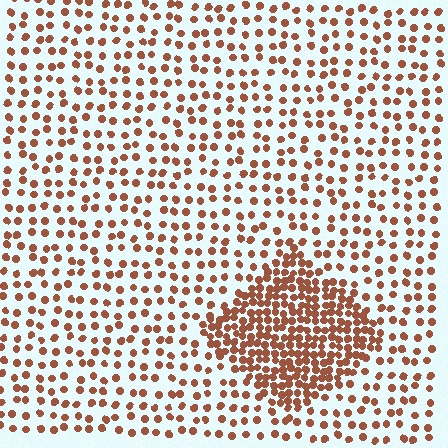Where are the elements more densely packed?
The elements are more densely packed inside the diamond boundary.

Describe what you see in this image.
The image contains small brown elements arranged at two different densities. A diamond-shaped region is visible where the elements are more densely packed than the surrounding area.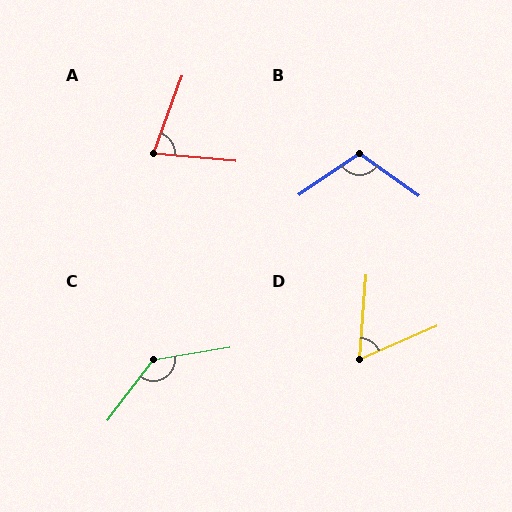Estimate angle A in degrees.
Approximately 75 degrees.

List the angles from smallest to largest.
D (62°), A (75°), B (111°), C (136°).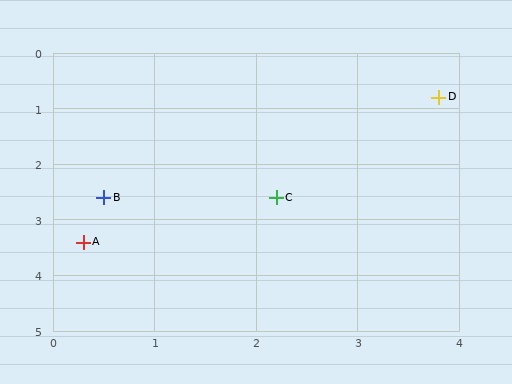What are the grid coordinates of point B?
Point B is at approximately (0.5, 2.6).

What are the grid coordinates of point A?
Point A is at approximately (0.3, 3.4).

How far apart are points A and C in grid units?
Points A and C are about 2.1 grid units apart.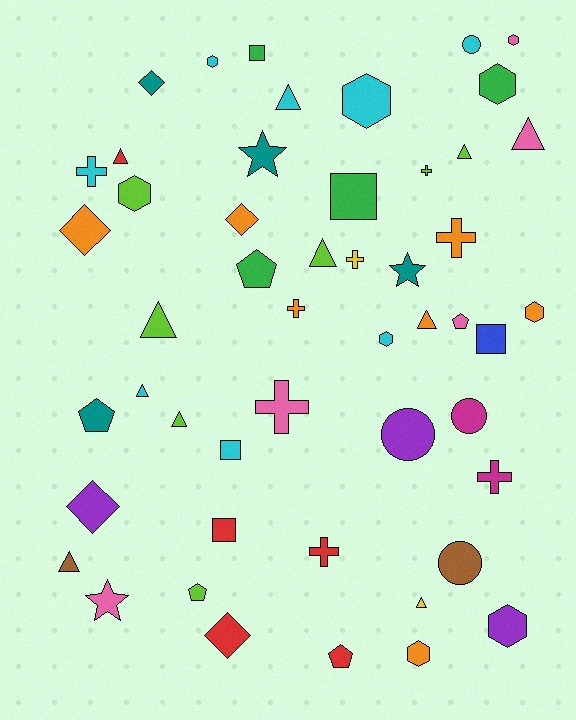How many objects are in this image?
There are 50 objects.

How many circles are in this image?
There are 4 circles.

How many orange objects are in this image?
There are 7 orange objects.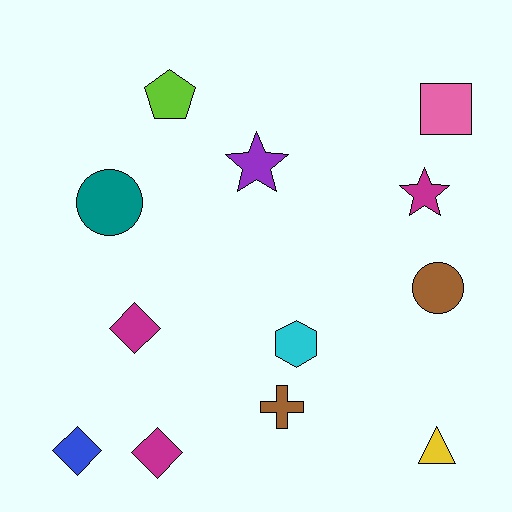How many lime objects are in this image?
There is 1 lime object.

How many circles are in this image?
There are 2 circles.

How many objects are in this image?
There are 12 objects.